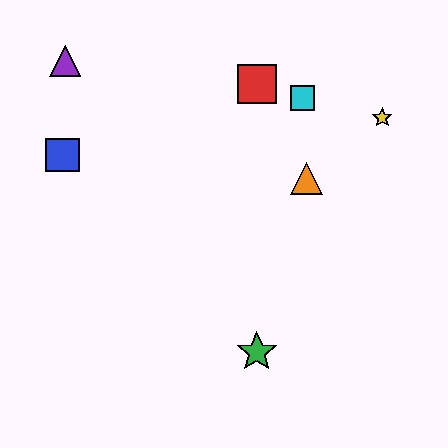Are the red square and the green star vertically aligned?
Yes, both are at x≈257.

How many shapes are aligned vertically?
2 shapes (the red square, the green star) are aligned vertically.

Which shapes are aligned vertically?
The red square, the green star are aligned vertically.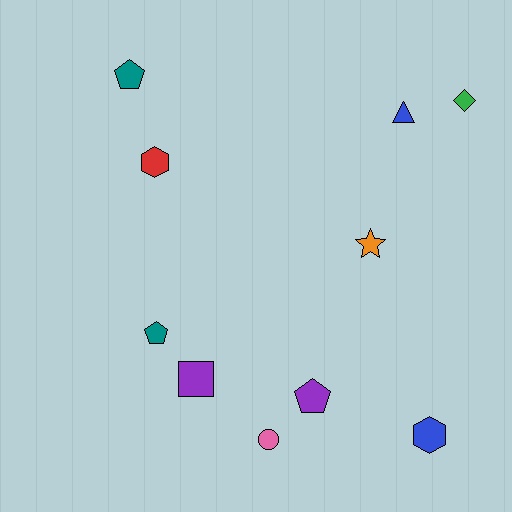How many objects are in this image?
There are 10 objects.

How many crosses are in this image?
There are no crosses.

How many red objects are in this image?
There is 1 red object.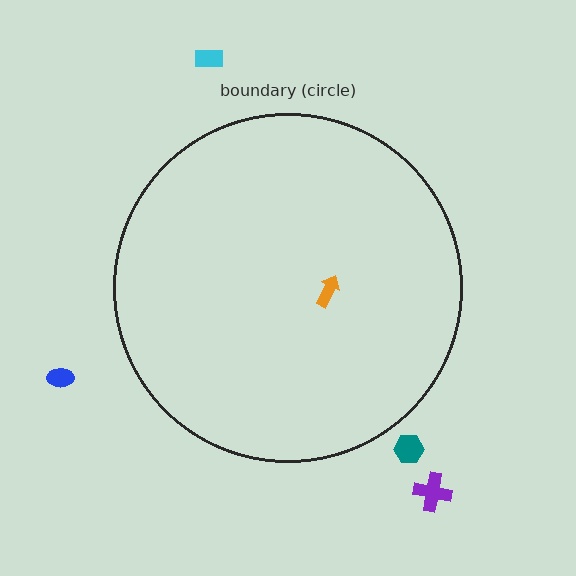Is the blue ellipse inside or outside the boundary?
Outside.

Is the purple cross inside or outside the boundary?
Outside.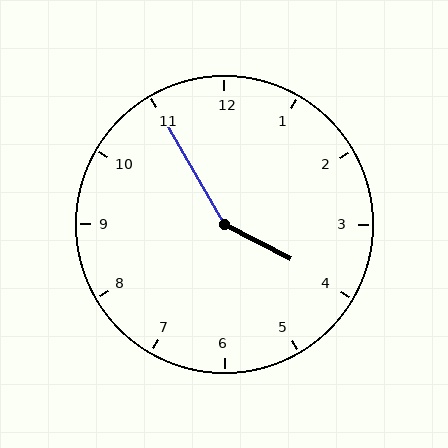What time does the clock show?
3:55.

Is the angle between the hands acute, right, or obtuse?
It is obtuse.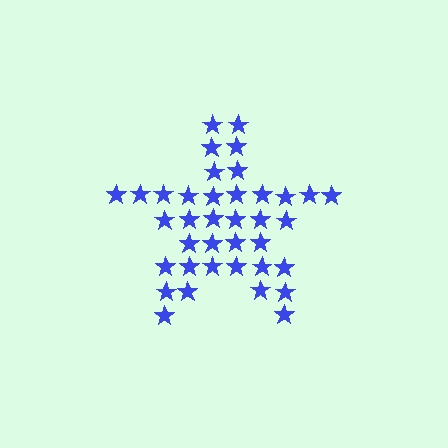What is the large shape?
The large shape is a star.